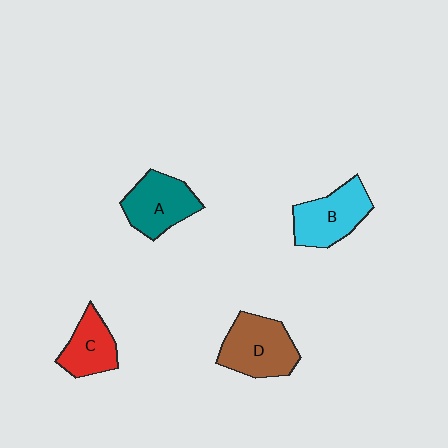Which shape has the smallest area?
Shape C (red).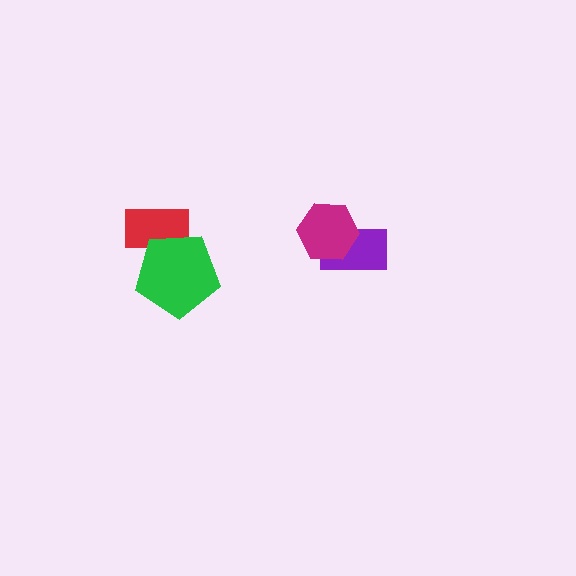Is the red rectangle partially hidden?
Yes, it is partially covered by another shape.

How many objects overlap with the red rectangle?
1 object overlaps with the red rectangle.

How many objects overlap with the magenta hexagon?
1 object overlaps with the magenta hexagon.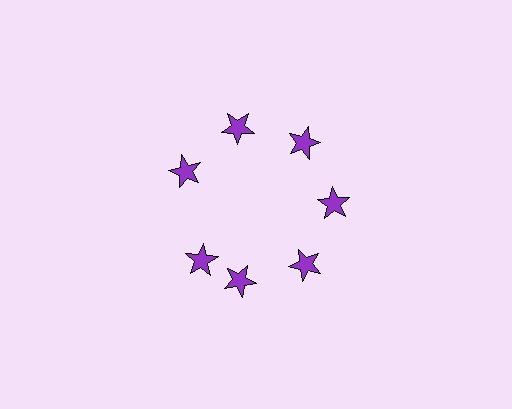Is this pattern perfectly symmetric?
No. The 7 purple stars are arranged in a ring, but one element near the 8 o'clock position is rotated out of alignment along the ring, breaking the 7-fold rotational symmetry.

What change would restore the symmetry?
The symmetry would be restored by rotating it back into even spacing with its neighbors so that all 7 stars sit at equal angles and equal distance from the center.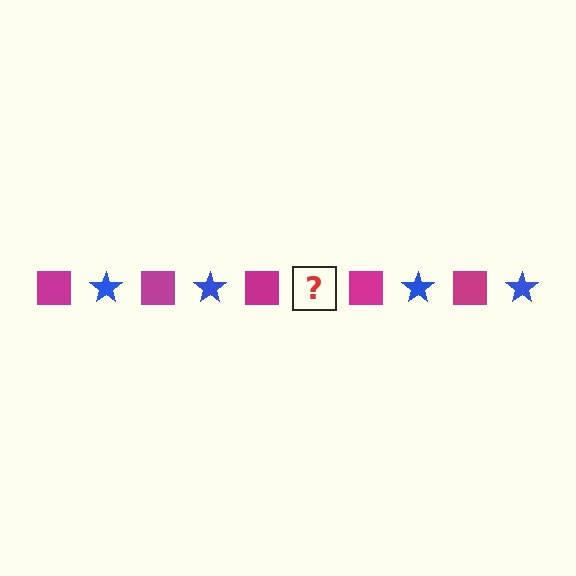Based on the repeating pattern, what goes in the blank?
The blank should be a blue star.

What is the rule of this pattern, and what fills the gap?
The rule is that the pattern alternates between magenta square and blue star. The gap should be filled with a blue star.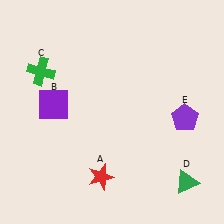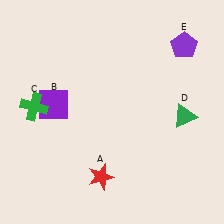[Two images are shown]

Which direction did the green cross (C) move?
The green cross (C) moved down.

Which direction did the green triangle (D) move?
The green triangle (D) moved up.